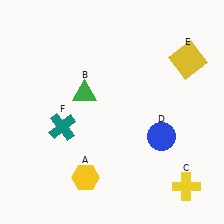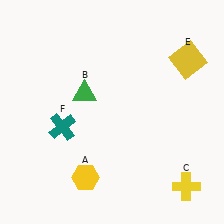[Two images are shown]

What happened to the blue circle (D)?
The blue circle (D) was removed in Image 2. It was in the bottom-right area of Image 1.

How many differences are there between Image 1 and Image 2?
There is 1 difference between the two images.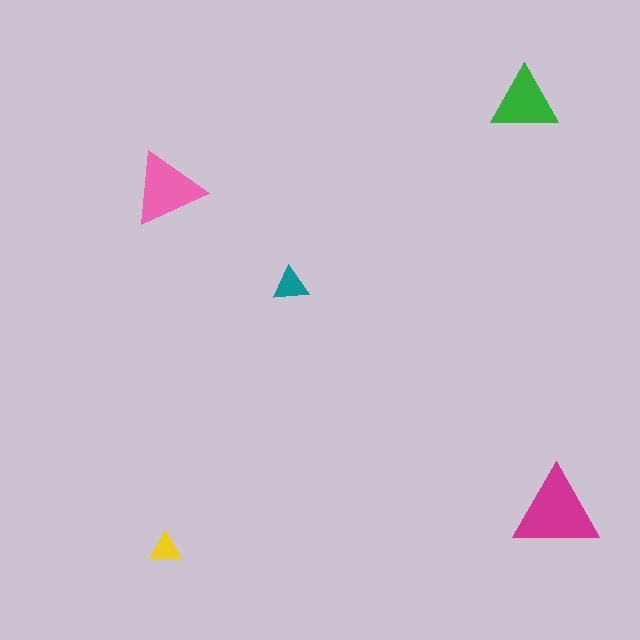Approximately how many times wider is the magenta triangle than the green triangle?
About 1.5 times wider.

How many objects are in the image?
There are 5 objects in the image.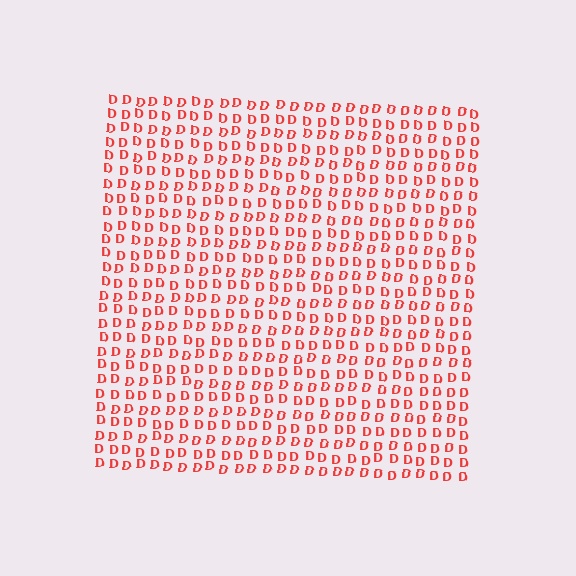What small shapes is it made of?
It is made of small letter D's.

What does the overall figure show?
The overall figure shows a square.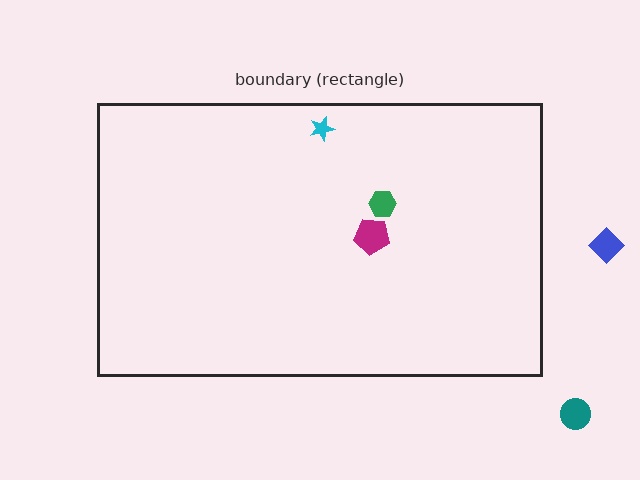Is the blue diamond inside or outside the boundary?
Outside.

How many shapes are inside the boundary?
3 inside, 2 outside.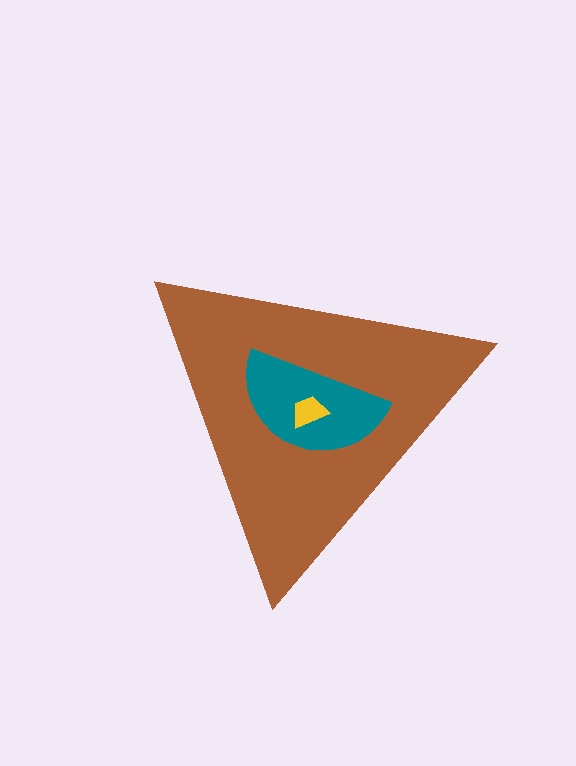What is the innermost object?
The yellow trapezoid.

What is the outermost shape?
The brown triangle.